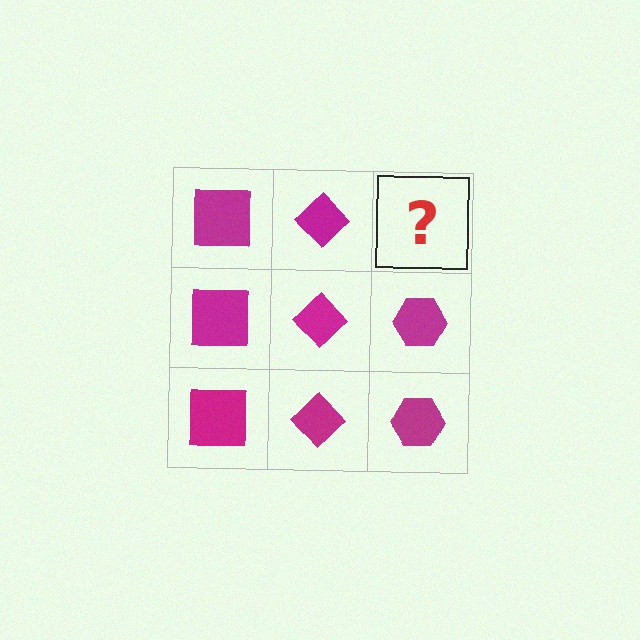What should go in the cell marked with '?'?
The missing cell should contain a magenta hexagon.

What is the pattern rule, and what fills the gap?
The rule is that each column has a consistent shape. The gap should be filled with a magenta hexagon.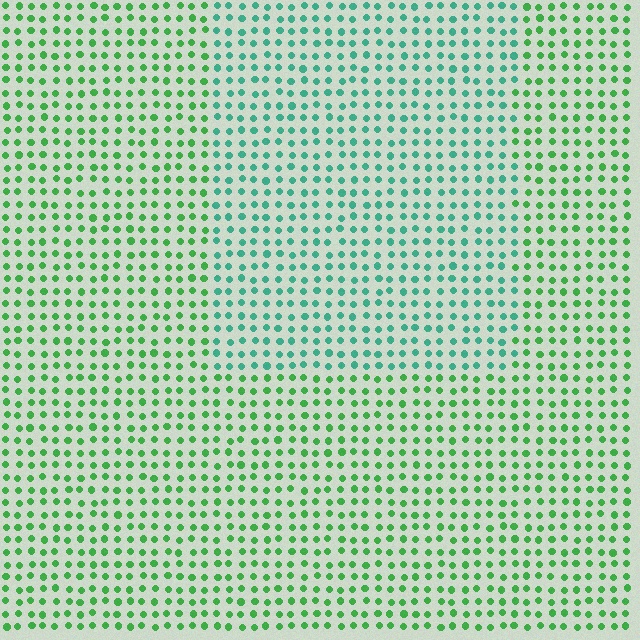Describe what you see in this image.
The image is filled with small green elements in a uniform arrangement. A rectangle-shaped region is visible where the elements are tinted to a slightly different hue, forming a subtle color boundary.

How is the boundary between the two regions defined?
The boundary is defined purely by a slight shift in hue (about 37 degrees). Spacing, size, and orientation are identical on both sides.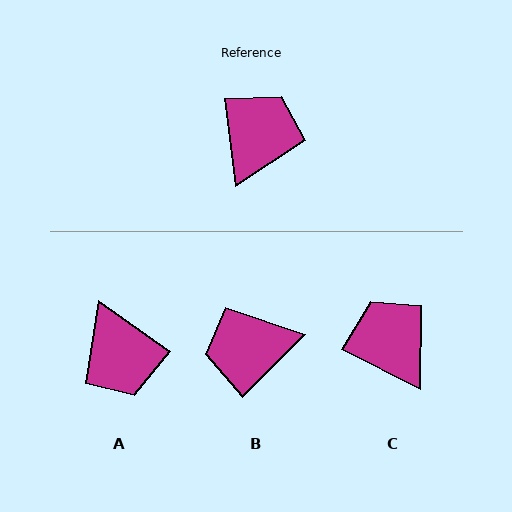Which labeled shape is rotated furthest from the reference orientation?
A, about 132 degrees away.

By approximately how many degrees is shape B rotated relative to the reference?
Approximately 128 degrees counter-clockwise.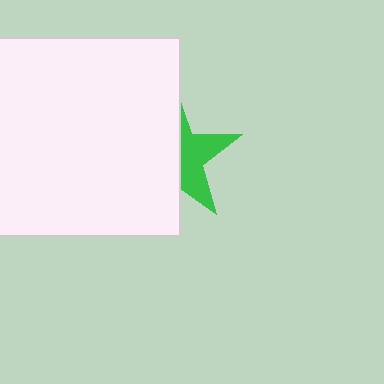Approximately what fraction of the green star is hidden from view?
Roughly 60% of the green star is hidden behind the white square.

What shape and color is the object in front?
The object in front is a white square.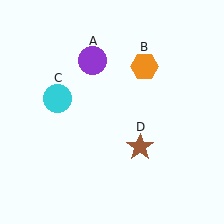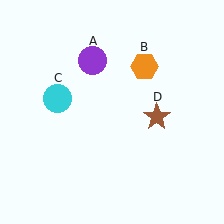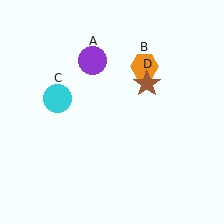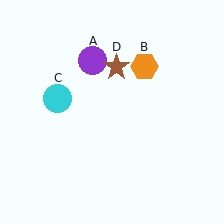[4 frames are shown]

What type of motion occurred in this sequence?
The brown star (object D) rotated counterclockwise around the center of the scene.